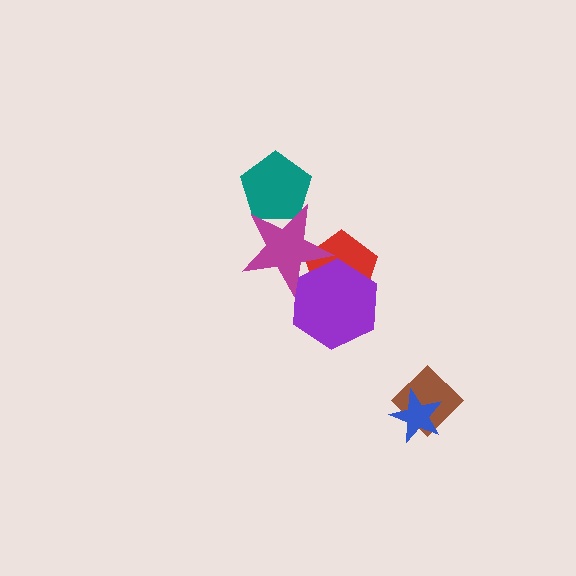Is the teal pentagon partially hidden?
Yes, it is partially covered by another shape.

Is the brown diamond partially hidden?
Yes, it is partially covered by another shape.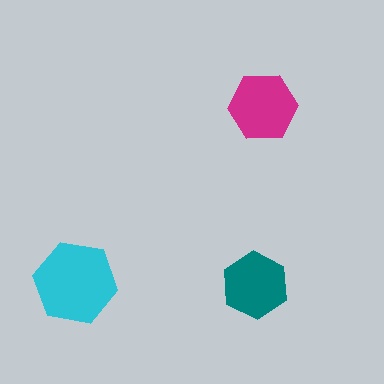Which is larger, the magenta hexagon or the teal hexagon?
The magenta one.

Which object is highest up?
The magenta hexagon is topmost.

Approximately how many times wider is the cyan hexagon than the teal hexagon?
About 1.5 times wider.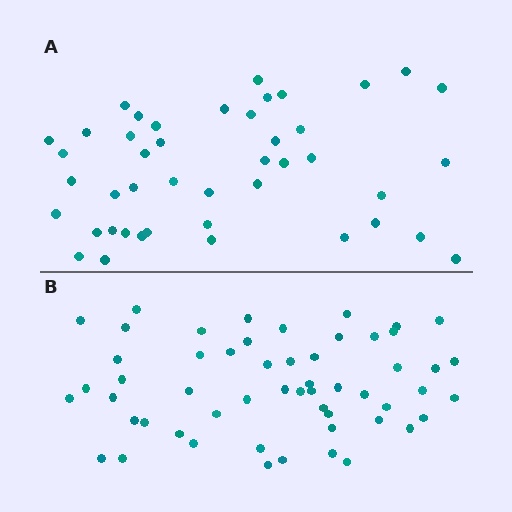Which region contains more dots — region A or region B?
Region B (the bottom region) has more dots.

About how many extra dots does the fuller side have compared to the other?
Region B has roughly 12 or so more dots than region A.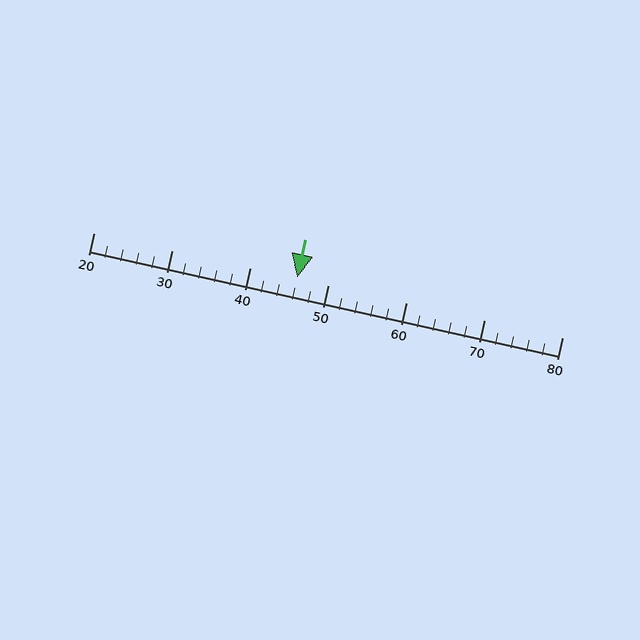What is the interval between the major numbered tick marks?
The major tick marks are spaced 10 units apart.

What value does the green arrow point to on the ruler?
The green arrow points to approximately 46.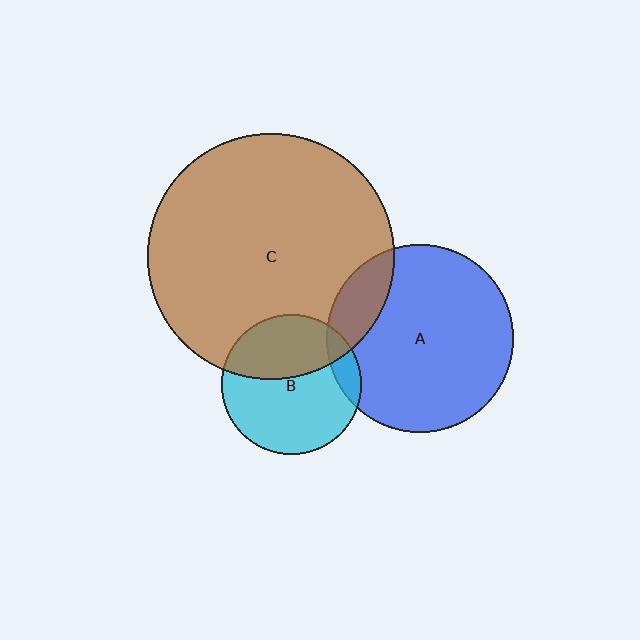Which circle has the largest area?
Circle C (brown).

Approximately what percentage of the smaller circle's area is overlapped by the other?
Approximately 15%.